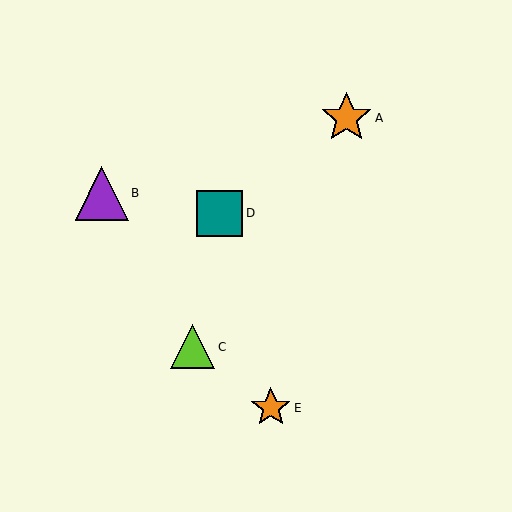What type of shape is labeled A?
Shape A is an orange star.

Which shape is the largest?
The purple triangle (labeled B) is the largest.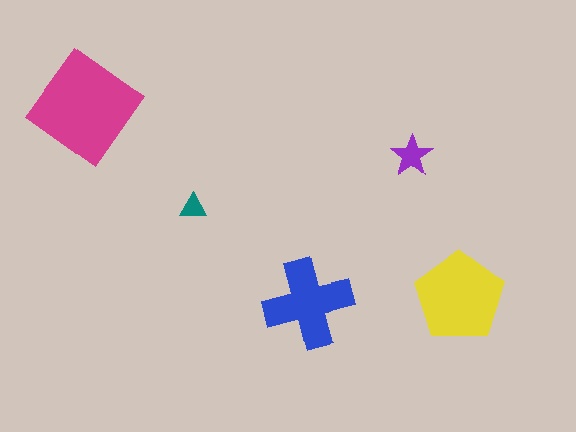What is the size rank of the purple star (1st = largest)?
4th.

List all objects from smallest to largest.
The teal triangle, the purple star, the blue cross, the yellow pentagon, the magenta diamond.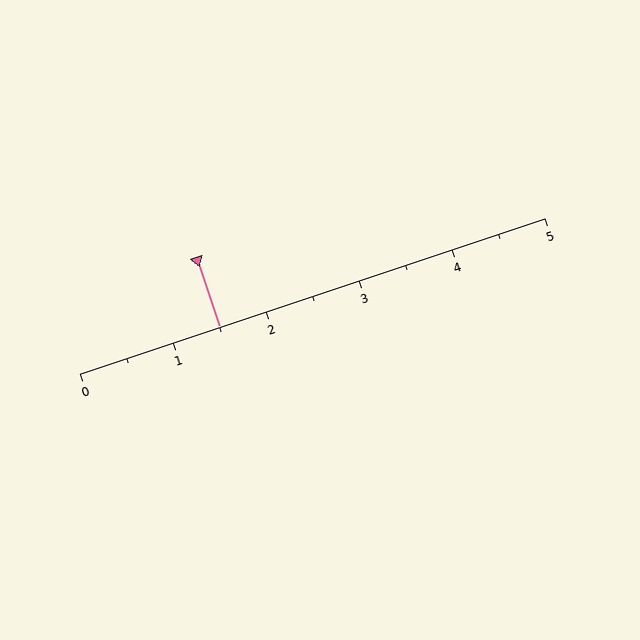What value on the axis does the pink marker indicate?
The marker indicates approximately 1.5.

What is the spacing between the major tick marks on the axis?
The major ticks are spaced 1 apart.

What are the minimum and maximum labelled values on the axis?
The axis runs from 0 to 5.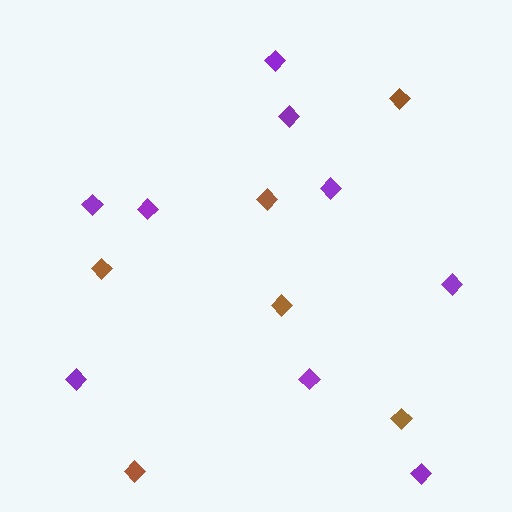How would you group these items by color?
There are 2 groups: one group of purple diamonds (9) and one group of brown diamonds (6).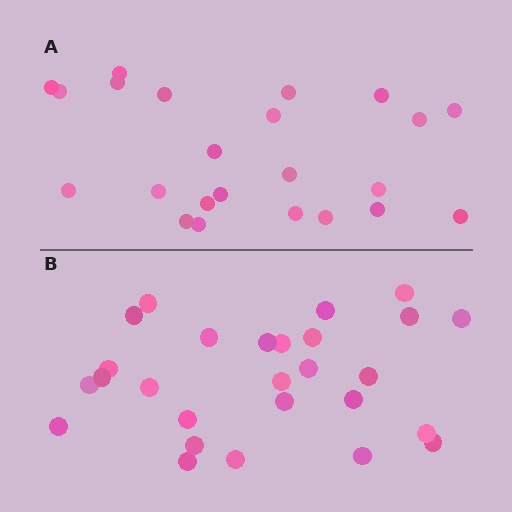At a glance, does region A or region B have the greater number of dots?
Region B (the bottom region) has more dots.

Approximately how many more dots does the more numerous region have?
Region B has about 4 more dots than region A.